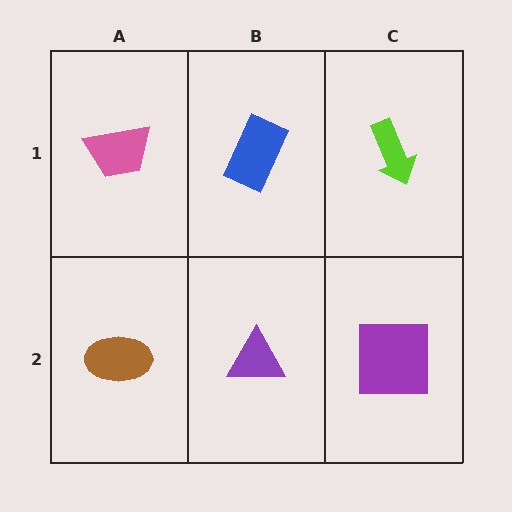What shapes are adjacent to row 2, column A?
A pink trapezoid (row 1, column A), a purple triangle (row 2, column B).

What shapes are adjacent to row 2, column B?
A blue rectangle (row 1, column B), a brown ellipse (row 2, column A), a purple square (row 2, column C).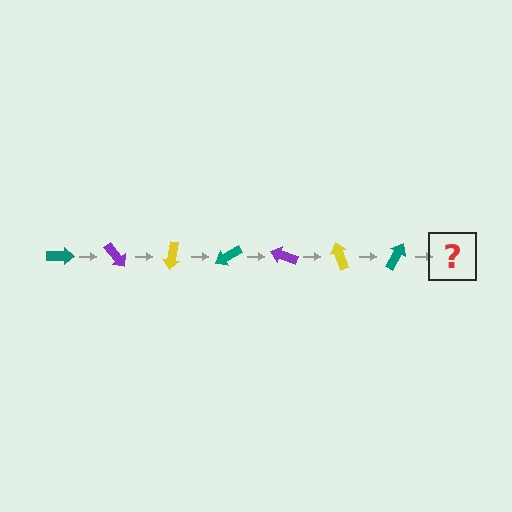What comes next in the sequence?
The next element should be a purple arrow, rotated 350 degrees from the start.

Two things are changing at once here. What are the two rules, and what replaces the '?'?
The two rules are that it rotates 50 degrees each step and the color cycles through teal, purple, and yellow. The '?' should be a purple arrow, rotated 350 degrees from the start.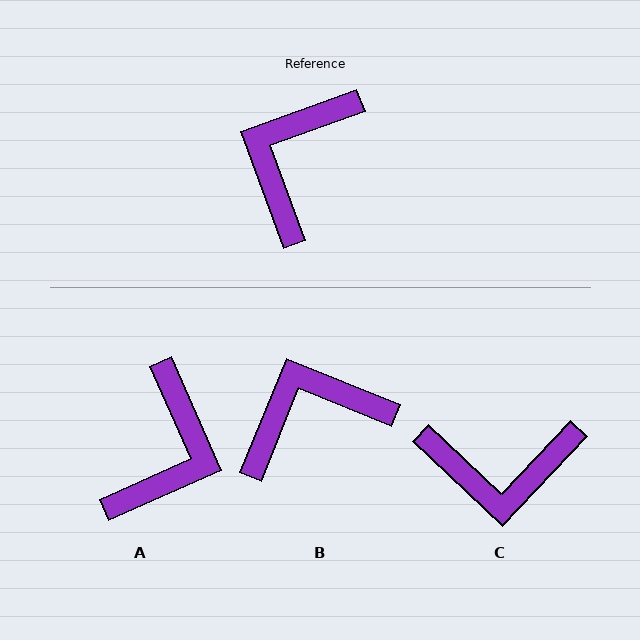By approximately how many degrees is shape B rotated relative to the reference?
Approximately 42 degrees clockwise.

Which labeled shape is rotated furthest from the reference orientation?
A, about 176 degrees away.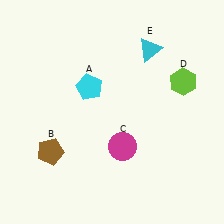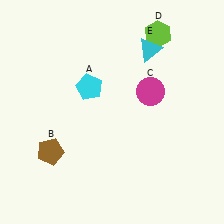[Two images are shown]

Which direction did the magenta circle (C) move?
The magenta circle (C) moved up.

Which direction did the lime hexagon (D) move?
The lime hexagon (D) moved up.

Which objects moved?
The objects that moved are: the magenta circle (C), the lime hexagon (D).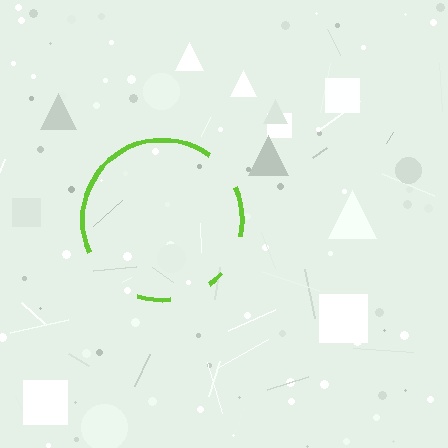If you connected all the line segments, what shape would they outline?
They would outline a circle.